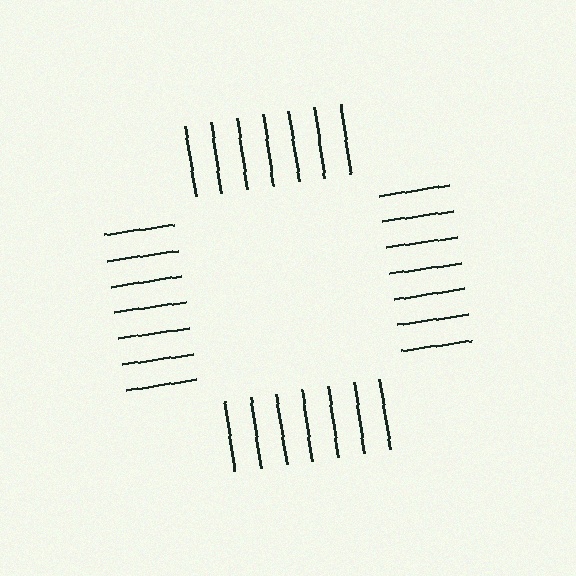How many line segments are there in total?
28 — 7 along each of the 4 edges.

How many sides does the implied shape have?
4 sides — the line-ends trace a square.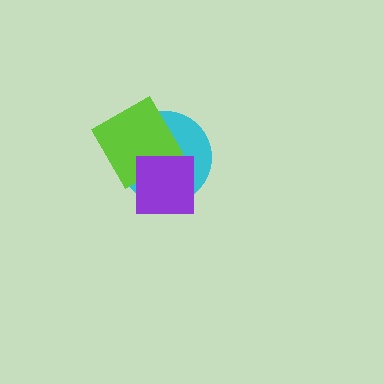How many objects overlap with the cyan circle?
2 objects overlap with the cyan circle.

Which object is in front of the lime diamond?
The purple square is in front of the lime diamond.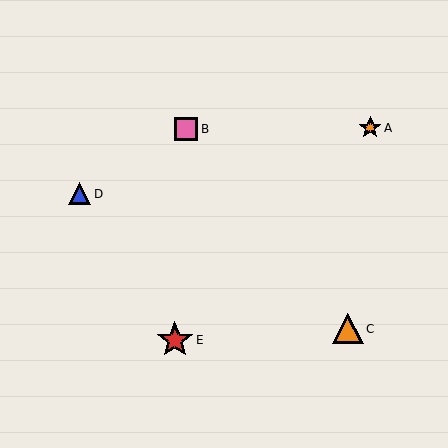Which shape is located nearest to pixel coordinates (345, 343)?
The orange triangle (labeled C) at (348, 329) is nearest to that location.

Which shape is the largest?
The red star (labeled E) is the largest.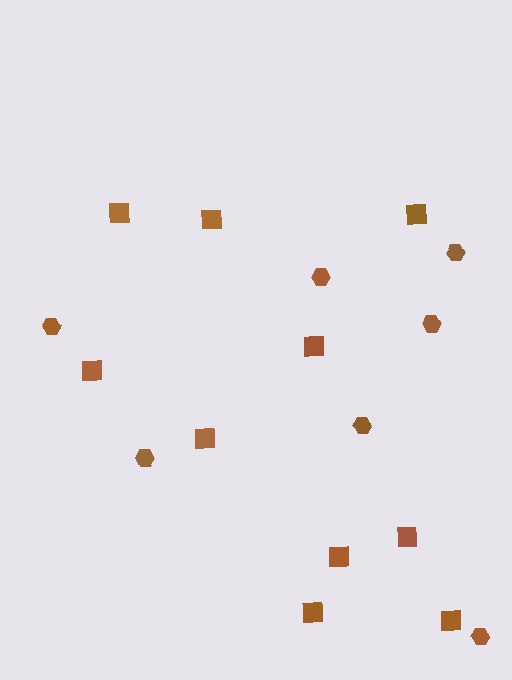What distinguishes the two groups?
There are 2 groups: one group of squares (10) and one group of hexagons (7).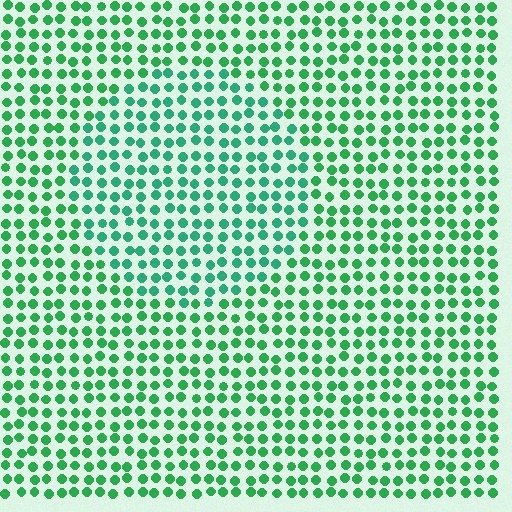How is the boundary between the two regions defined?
The boundary is defined purely by a slight shift in hue (about 20 degrees). Spacing, size, and orientation are identical on both sides.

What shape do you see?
I see a circle.